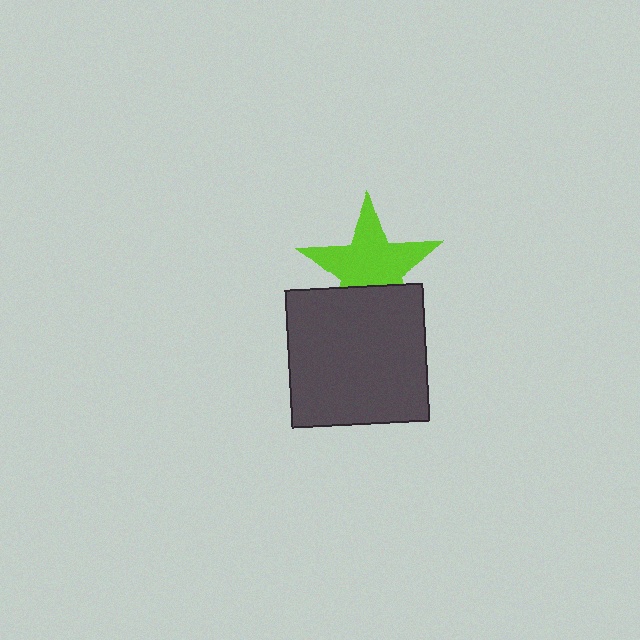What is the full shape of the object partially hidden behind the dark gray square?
The partially hidden object is a lime star.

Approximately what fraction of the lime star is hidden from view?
Roughly 32% of the lime star is hidden behind the dark gray square.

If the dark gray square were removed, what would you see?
You would see the complete lime star.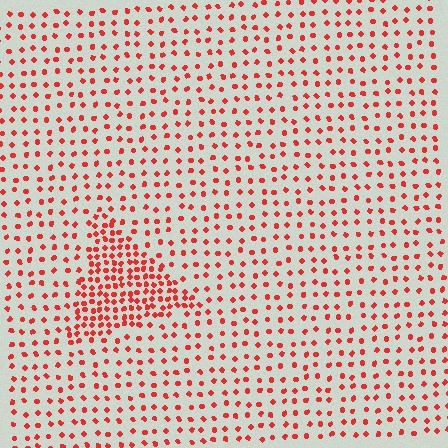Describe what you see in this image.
The image contains small red elements arranged at two different densities. A triangle-shaped region is visible where the elements are more densely packed than the surrounding area.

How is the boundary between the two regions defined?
The boundary is defined by a change in element density (approximately 2.3x ratio). All elements are the same color, size, and shape.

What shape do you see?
I see a triangle.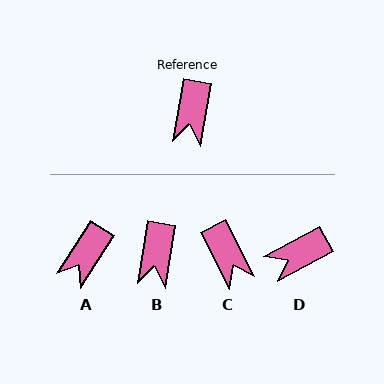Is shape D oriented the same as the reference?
No, it is off by about 52 degrees.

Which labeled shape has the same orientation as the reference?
B.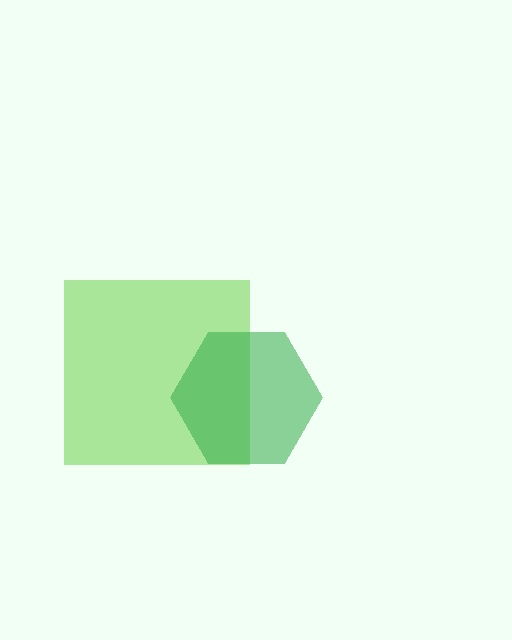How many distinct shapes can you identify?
There are 2 distinct shapes: a lime square, a green hexagon.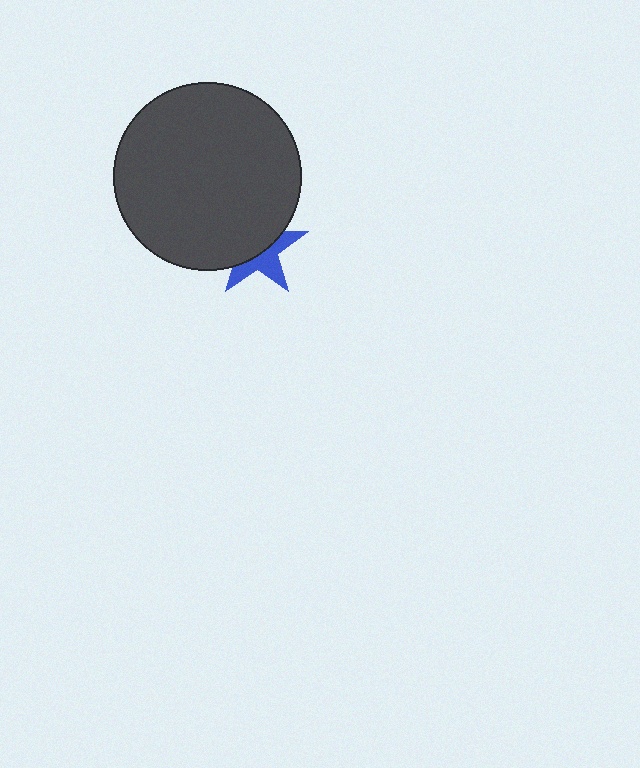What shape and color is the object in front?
The object in front is a dark gray circle.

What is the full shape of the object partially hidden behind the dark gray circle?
The partially hidden object is a blue star.